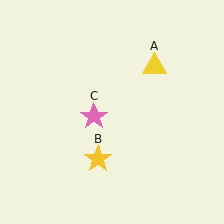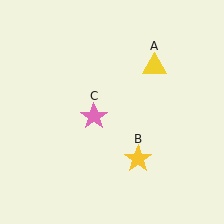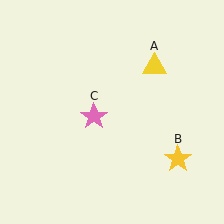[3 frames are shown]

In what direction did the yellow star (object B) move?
The yellow star (object B) moved right.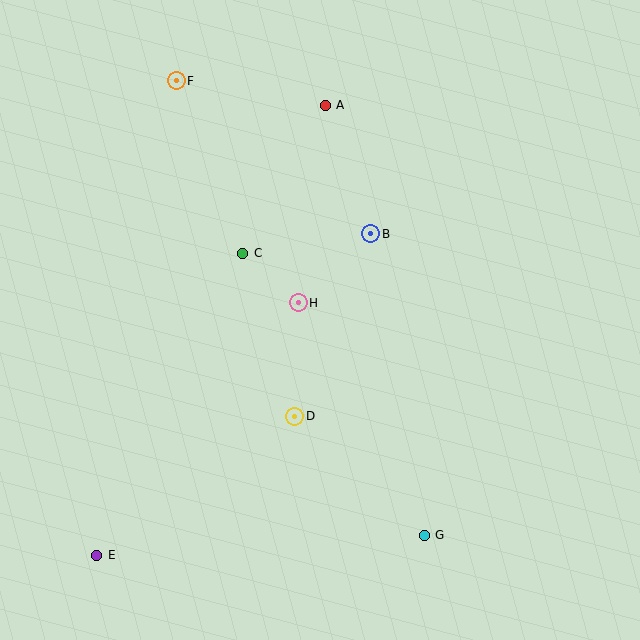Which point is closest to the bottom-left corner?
Point E is closest to the bottom-left corner.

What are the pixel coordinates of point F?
Point F is at (176, 81).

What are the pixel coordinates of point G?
Point G is at (424, 535).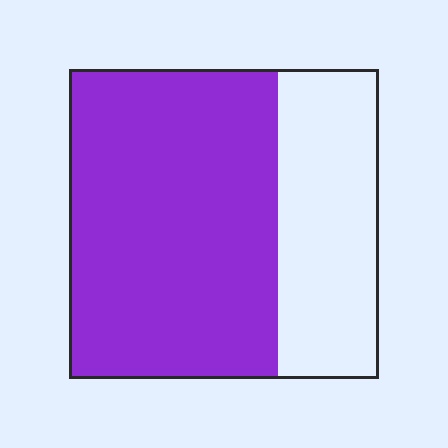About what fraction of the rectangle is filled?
About two thirds (2/3).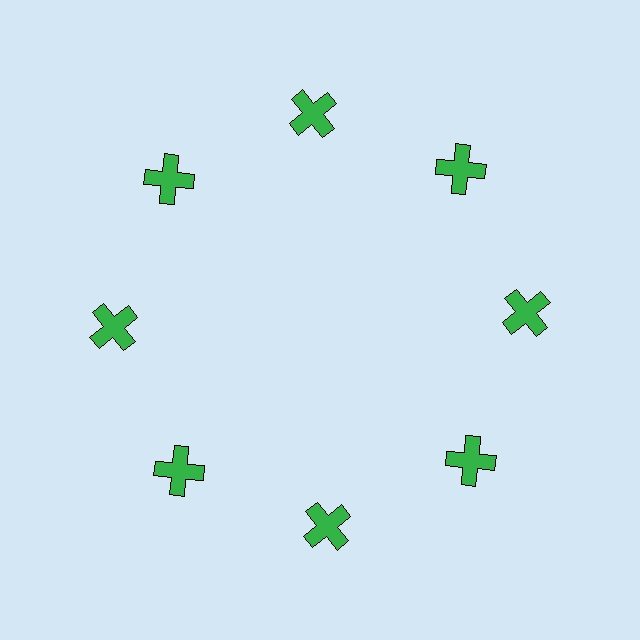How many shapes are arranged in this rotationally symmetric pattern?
There are 8 shapes, arranged in 8 groups of 1.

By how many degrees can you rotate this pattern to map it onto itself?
The pattern maps onto itself every 45 degrees of rotation.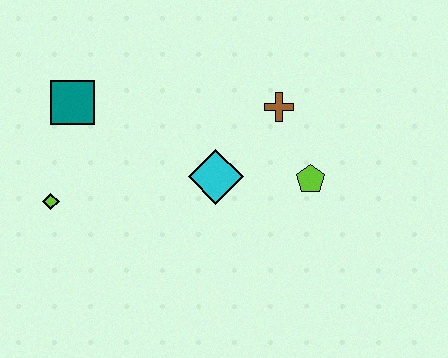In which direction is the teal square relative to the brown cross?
The teal square is to the left of the brown cross.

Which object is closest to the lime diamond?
The teal square is closest to the lime diamond.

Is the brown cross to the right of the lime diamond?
Yes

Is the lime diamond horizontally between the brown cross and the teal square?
No